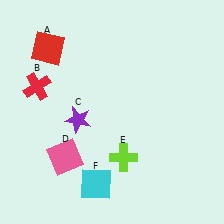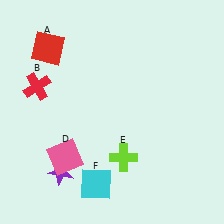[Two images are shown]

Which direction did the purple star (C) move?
The purple star (C) moved down.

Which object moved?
The purple star (C) moved down.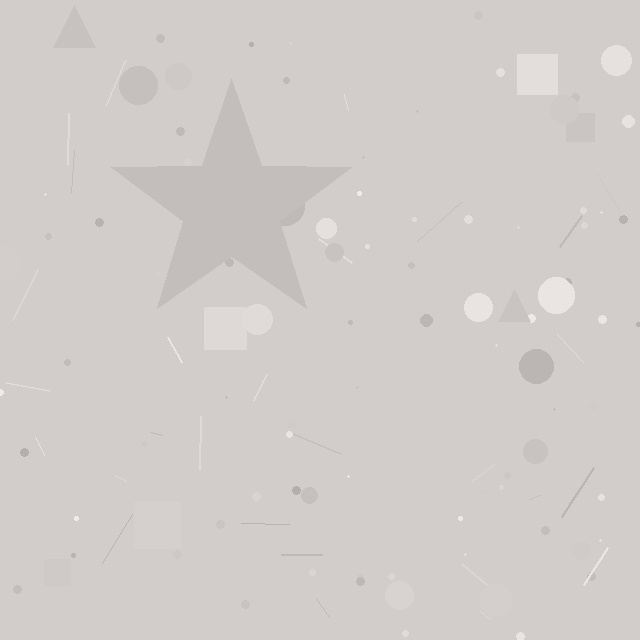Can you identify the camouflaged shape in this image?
The camouflaged shape is a star.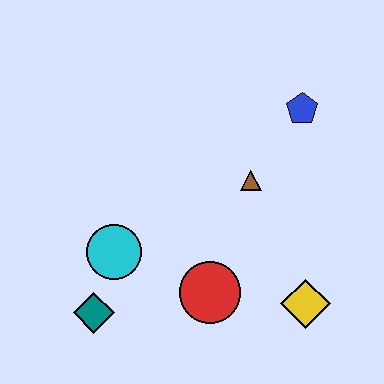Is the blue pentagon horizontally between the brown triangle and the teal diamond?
No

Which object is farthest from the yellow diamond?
The teal diamond is farthest from the yellow diamond.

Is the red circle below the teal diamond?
No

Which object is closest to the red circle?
The yellow diamond is closest to the red circle.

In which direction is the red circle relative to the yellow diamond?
The red circle is to the left of the yellow diamond.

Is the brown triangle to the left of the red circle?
No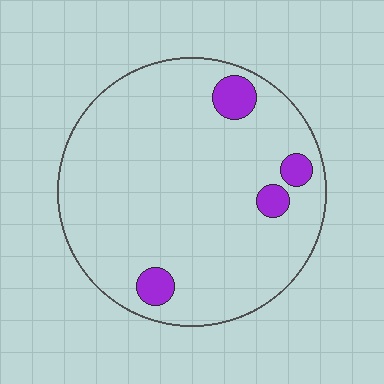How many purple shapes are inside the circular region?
4.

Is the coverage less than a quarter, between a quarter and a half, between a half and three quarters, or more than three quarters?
Less than a quarter.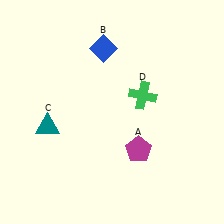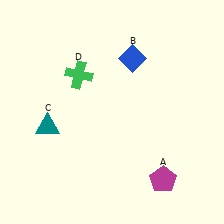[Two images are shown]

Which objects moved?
The objects that moved are: the magenta pentagon (A), the blue diamond (B), the green cross (D).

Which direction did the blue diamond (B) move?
The blue diamond (B) moved right.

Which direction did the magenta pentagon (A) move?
The magenta pentagon (A) moved down.